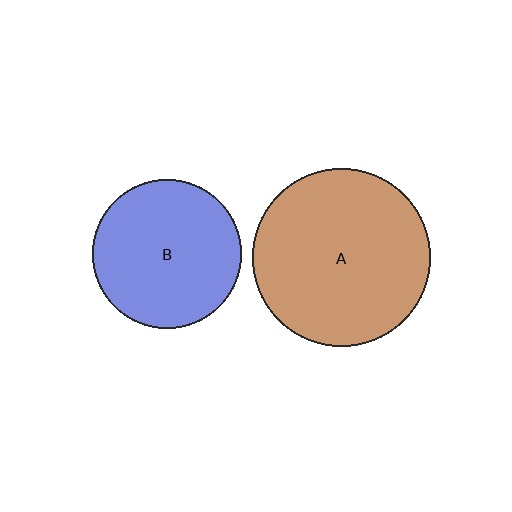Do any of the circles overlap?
No, none of the circles overlap.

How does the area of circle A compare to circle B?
Approximately 1.4 times.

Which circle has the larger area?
Circle A (brown).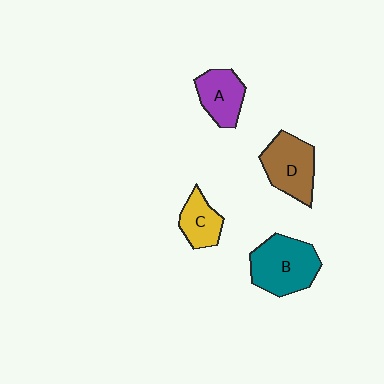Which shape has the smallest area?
Shape C (yellow).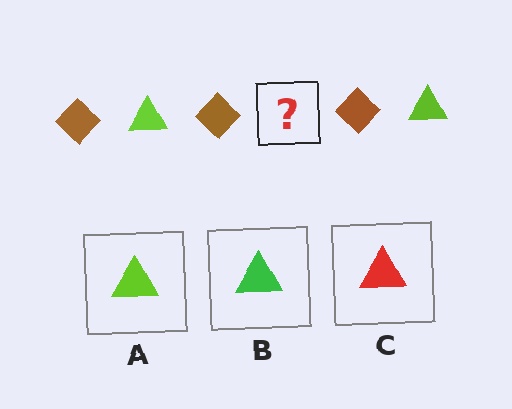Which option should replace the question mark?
Option A.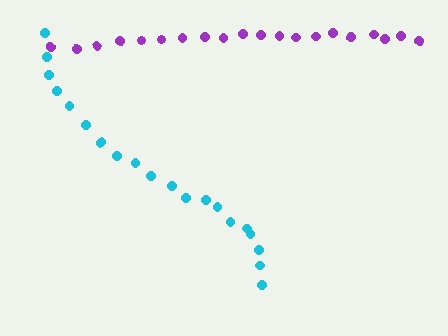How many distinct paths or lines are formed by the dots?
There are 2 distinct paths.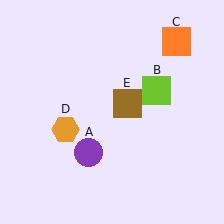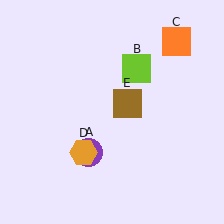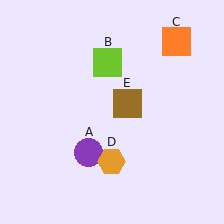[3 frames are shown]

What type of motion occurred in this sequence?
The lime square (object B), orange hexagon (object D) rotated counterclockwise around the center of the scene.